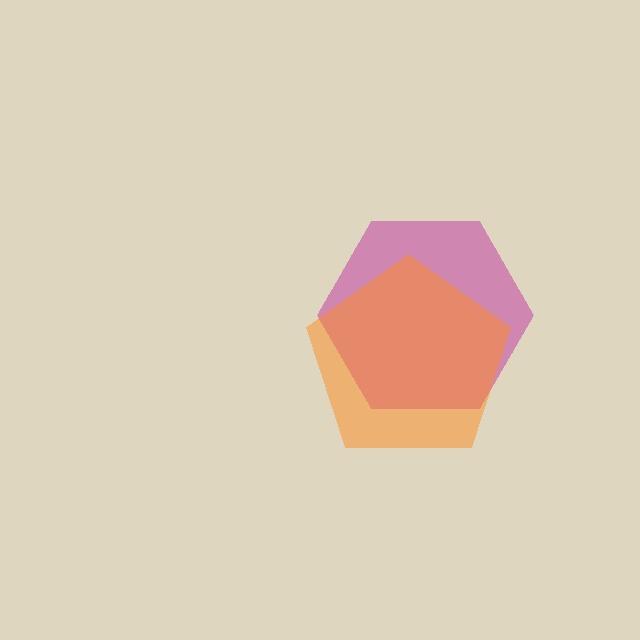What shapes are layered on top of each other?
The layered shapes are: a magenta hexagon, an orange pentagon.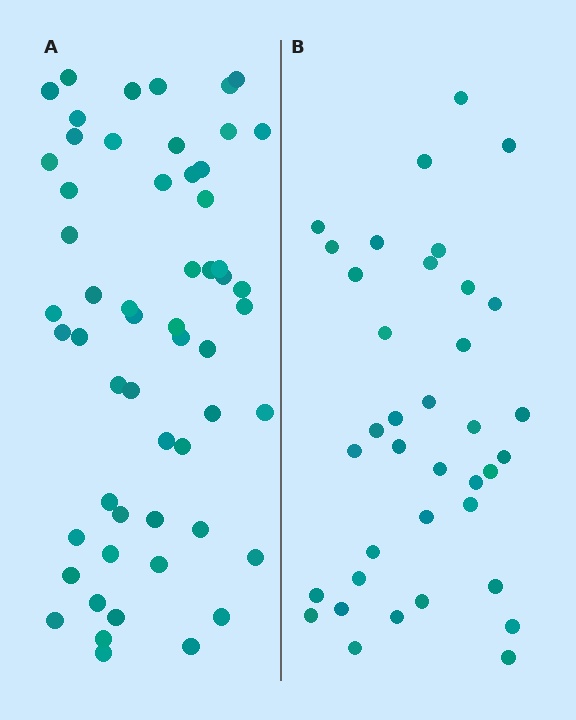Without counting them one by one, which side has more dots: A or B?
Region A (the left region) has more dots.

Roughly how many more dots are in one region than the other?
Region A has approximately 20 more dots than region B.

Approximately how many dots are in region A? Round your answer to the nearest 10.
About 60 dots. (The exact count is 56, which rounds to 60.)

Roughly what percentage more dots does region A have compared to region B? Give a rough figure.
About 50% more.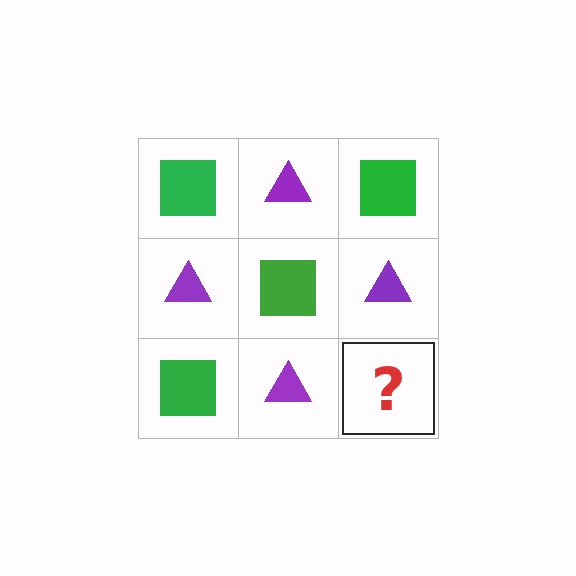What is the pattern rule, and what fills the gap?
The rule is that it alternates green square and purple triangle in a checkerboard pattern. The gap should be filled with a green square.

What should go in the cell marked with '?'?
The missing cell should contain a green square.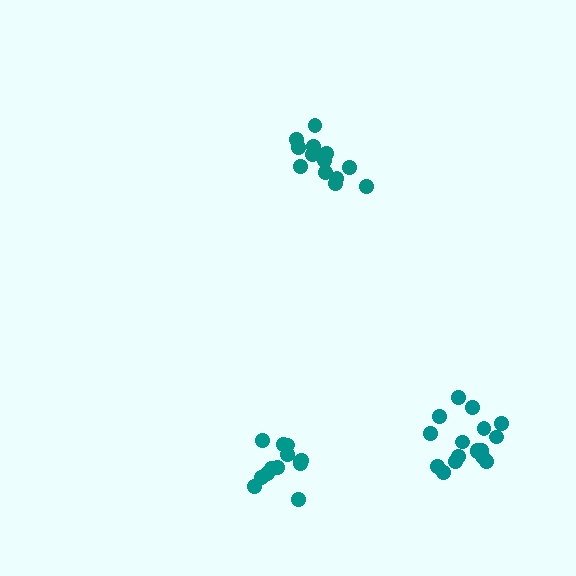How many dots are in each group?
Group 1: 14 dots, Group 2: 17 dots, Group 3: 13 dots (44 total).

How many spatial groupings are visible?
There are 3 spatial groupings.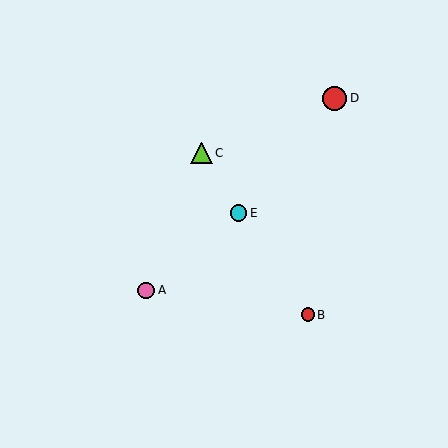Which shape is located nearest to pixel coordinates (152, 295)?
The pink circle (labeled A) at (146, 290) is nearest to that location.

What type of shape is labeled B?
Shape B is a red circle.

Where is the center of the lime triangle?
The center of the lime triangle is at (201, 153).